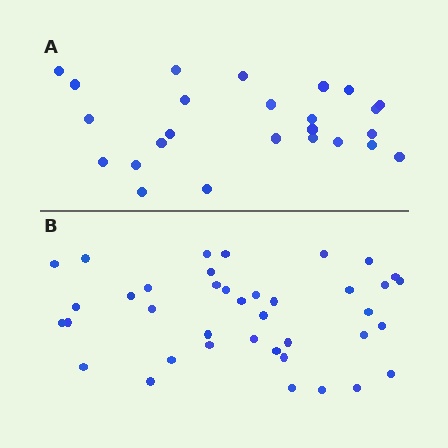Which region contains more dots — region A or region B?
Region B (the bottom region) has more dots.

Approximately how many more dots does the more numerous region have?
Region B has approximately 15 more dots than region A.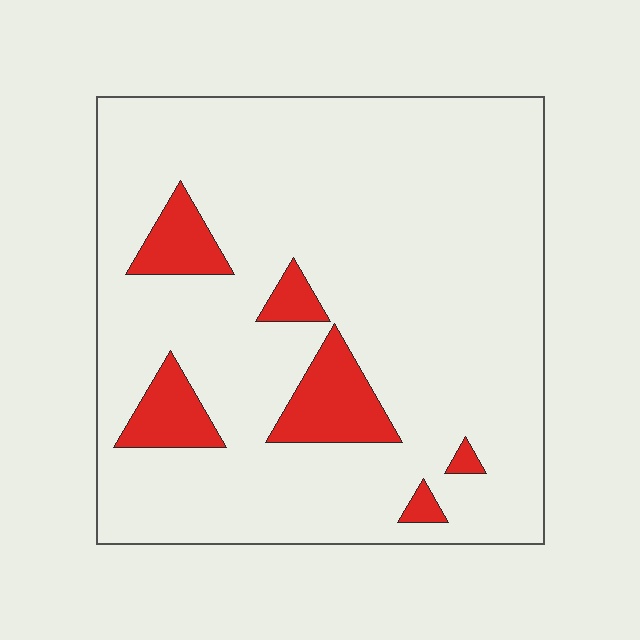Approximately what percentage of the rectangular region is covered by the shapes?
Approximately 10%.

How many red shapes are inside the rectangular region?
6.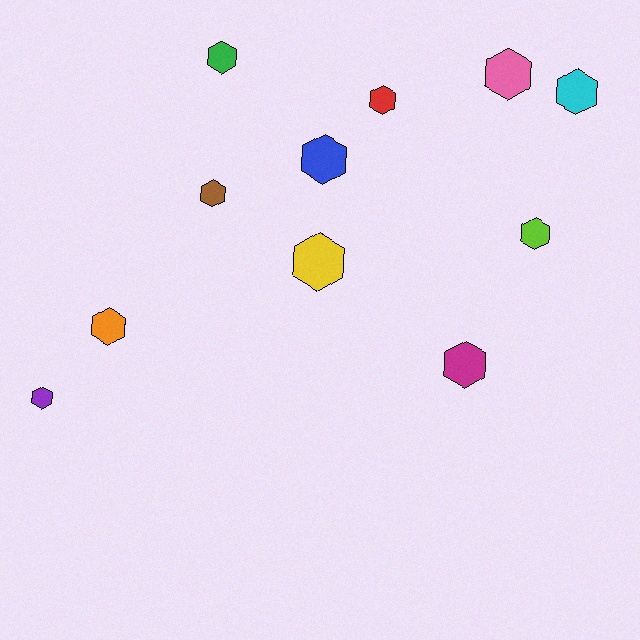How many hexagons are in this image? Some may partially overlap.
There are 11 hexagons.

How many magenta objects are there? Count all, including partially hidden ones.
There is 1 magenta object.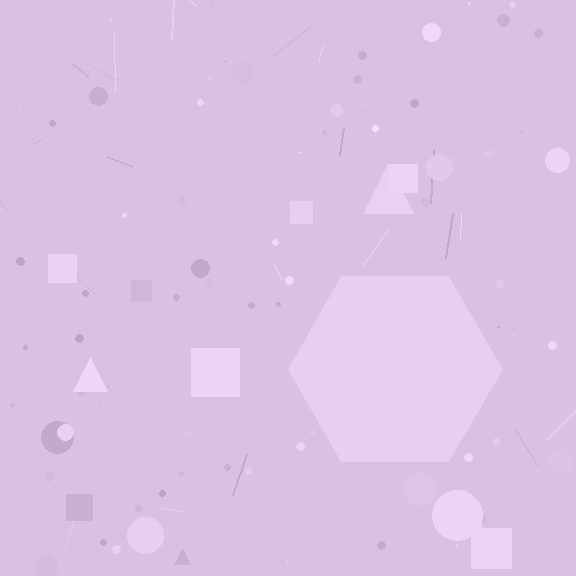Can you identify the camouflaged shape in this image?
The camouflaged shape is a hexagon.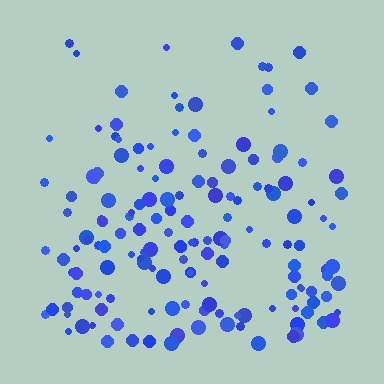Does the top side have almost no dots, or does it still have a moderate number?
Still a moderate number, just noticeably fewer than the bottom.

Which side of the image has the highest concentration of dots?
The bottom.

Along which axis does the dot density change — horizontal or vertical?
Vertical.